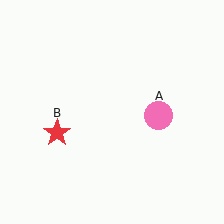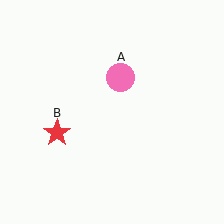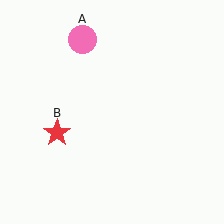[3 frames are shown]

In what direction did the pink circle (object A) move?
The pink circle (object A) moved up and to the left.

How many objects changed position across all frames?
1 object changed position: pink circle (object A).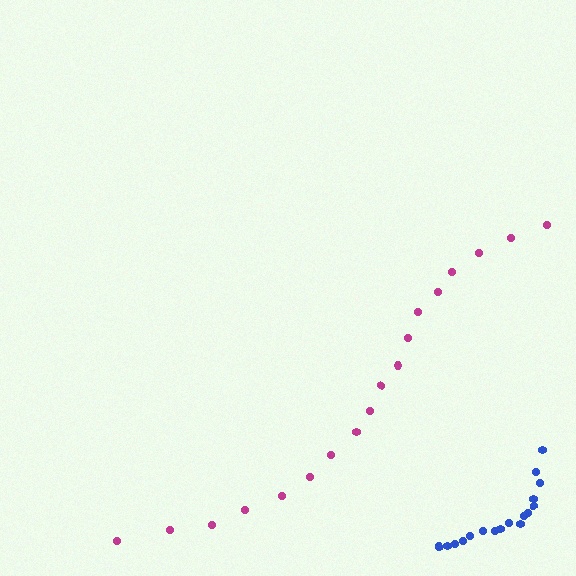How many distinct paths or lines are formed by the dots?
There are 2 distinct paths.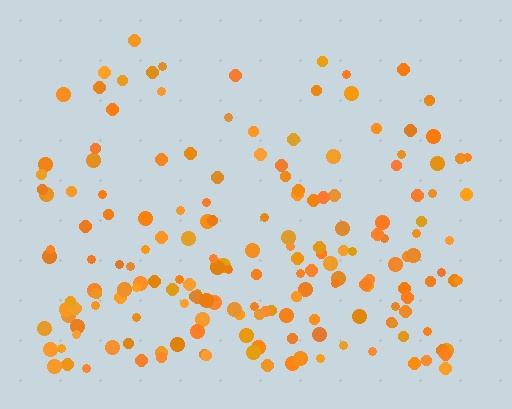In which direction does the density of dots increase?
From top to bottom, with the bottom side densest.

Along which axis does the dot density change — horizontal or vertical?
Vertical.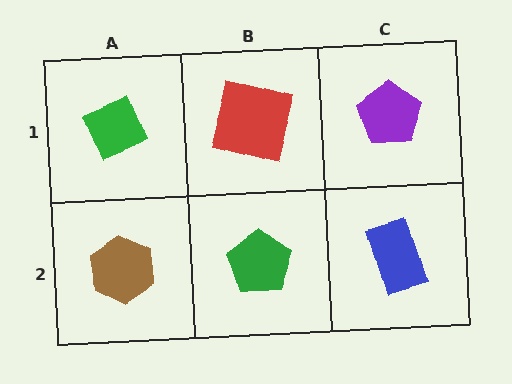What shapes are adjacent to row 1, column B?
A green pentagon (row 2, column B), a green diamond (row 1, column A), a purple pentagon (row 1, column C).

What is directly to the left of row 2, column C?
A green pentagon.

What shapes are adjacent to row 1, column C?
A blue rectangle (row 2, column C), a red square (row 1, column B).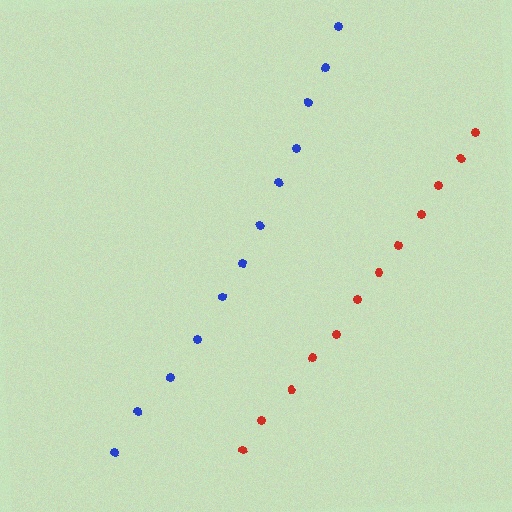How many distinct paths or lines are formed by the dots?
There are 2 distinct paths.